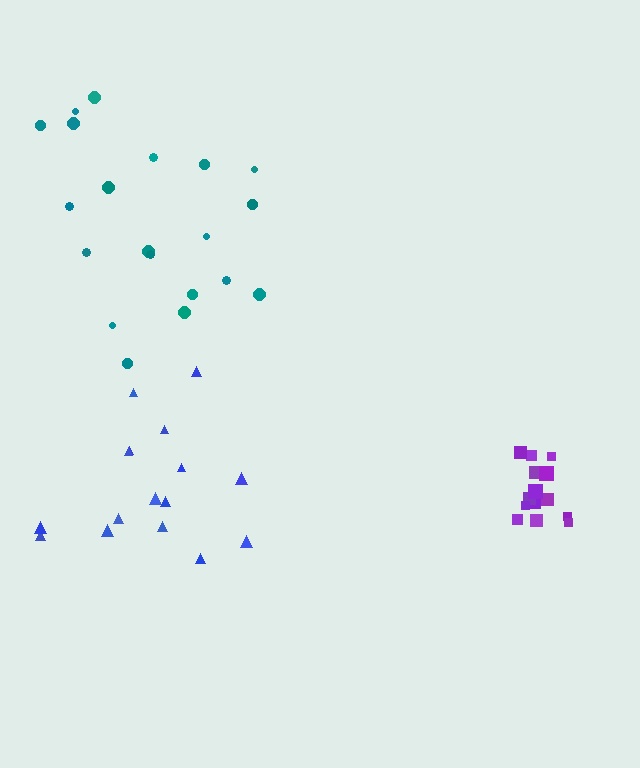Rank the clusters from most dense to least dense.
purple, teal, blue.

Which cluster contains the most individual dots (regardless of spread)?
Teal (20).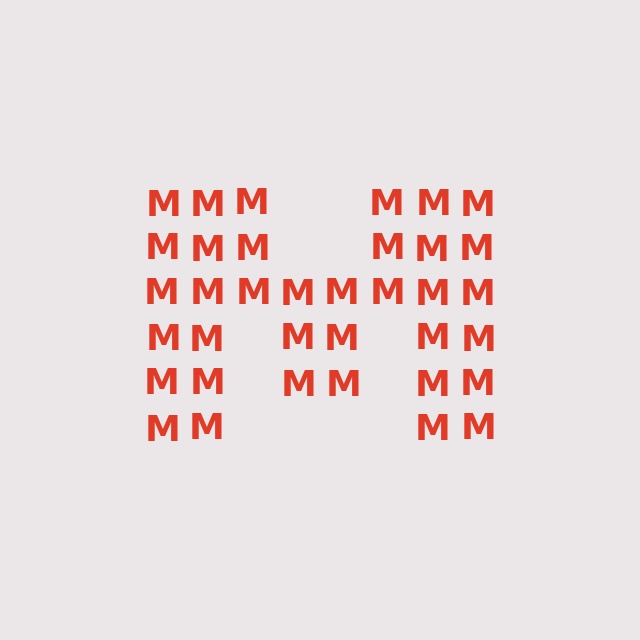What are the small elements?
The small elements are letter M's.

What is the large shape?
The large shape is the letter M.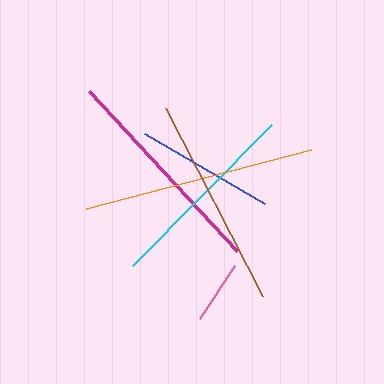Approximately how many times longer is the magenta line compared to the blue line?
The magenta line is approximately 1.6 times the length of the blue line.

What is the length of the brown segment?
The brown segment is approximately 212 pixels long.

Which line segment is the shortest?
The pink line is the shortest at approximately 64 pixels.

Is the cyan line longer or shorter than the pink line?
The cyan line is longer than the pink line.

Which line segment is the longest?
The orange line is the longest at approximately 233 pixels.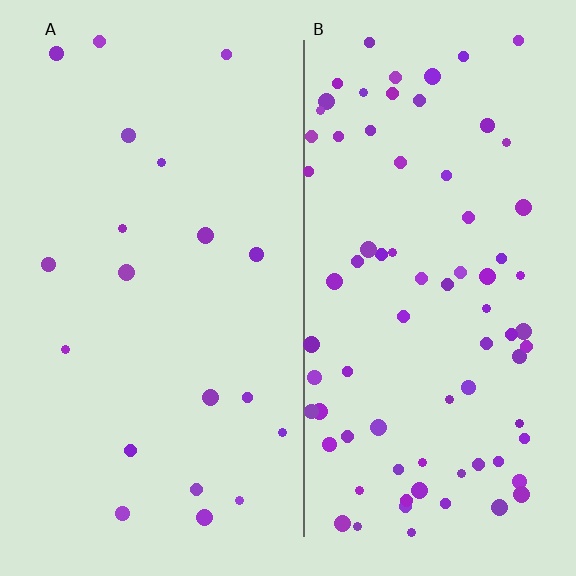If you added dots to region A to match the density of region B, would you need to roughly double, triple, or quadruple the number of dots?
Approximately quadruple.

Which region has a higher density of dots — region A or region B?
B (the right).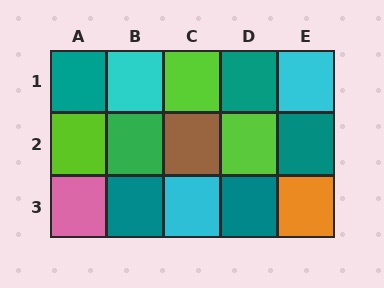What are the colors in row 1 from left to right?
Teal, cyan, lime, teal, cyan.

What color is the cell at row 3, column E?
Orange.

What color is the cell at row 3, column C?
Cyan.